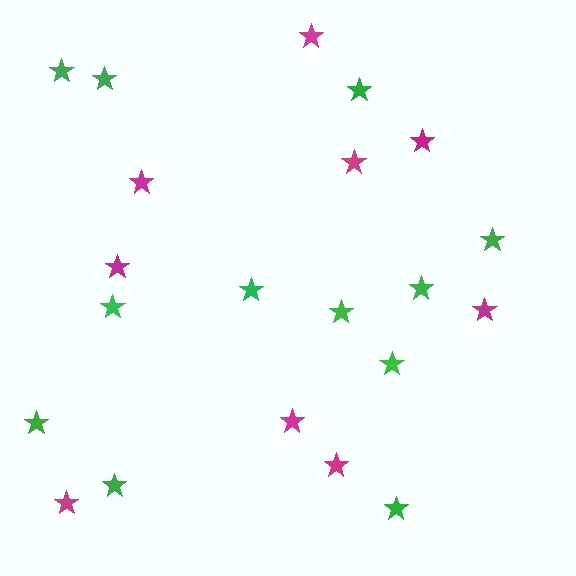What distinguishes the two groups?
There are 2 groups: one group of green stars (12) and one group of magenta stars (9).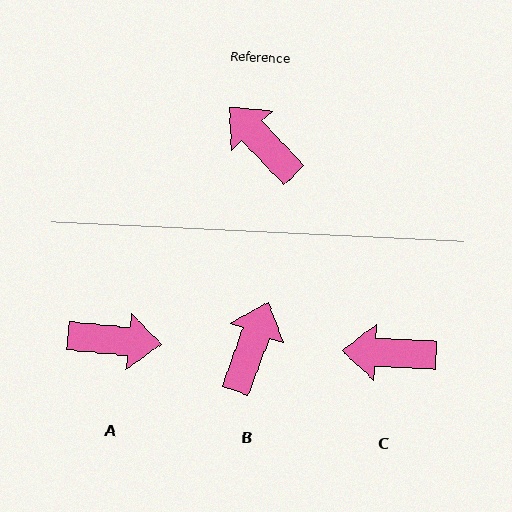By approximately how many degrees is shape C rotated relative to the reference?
Approximately 44 degrees counter-clockwise.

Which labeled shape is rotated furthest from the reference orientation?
A, about 139 degrees away.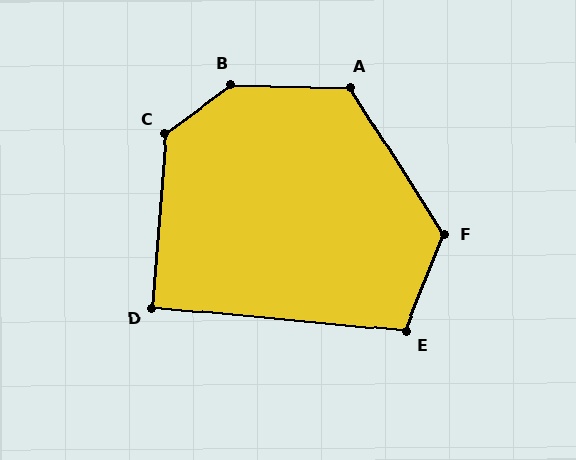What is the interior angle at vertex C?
Approximately 131 degrees (obtuse).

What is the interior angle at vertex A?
Approximately 123 degrees (obtuse).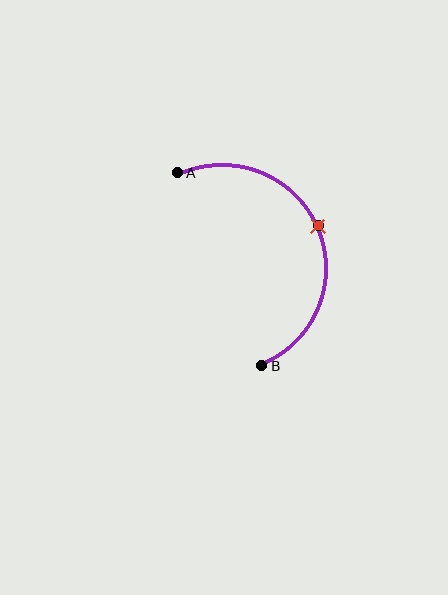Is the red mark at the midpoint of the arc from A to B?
Yes. The red mark lies on the arc at equal arc-length from both A and B — it is the arc midpoint.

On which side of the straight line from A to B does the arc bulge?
The arc bulges to the right of the straight line connecting A and B.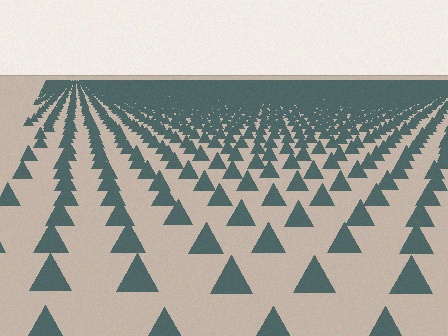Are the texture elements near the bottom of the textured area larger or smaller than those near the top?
Larger. Near the bottom, elements are closer to the viewer and appear at a bigger on-screen size.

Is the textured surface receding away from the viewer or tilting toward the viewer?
The surface is receding away from the viewer. Texture elements get smaller and denser toward the top.